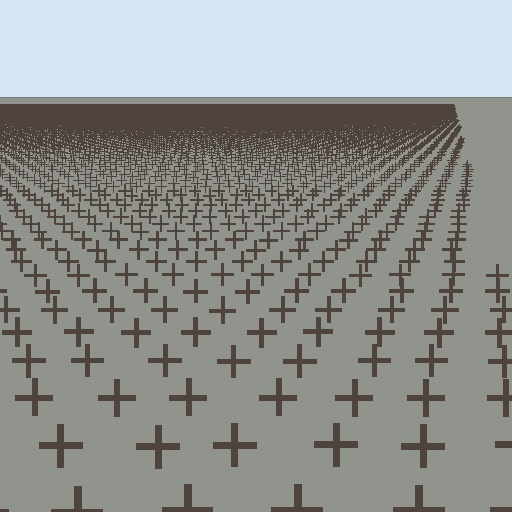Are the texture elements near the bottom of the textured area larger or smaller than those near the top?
Larger. Near the bottom, elements are closer to the viewer and appear at a bigger on-screen size.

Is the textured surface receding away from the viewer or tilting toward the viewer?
The surface is receding away from the viewer. Texture elements get smaller and denser toward the top.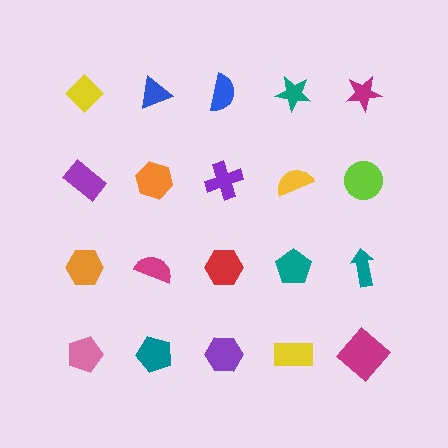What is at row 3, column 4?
A teal pentagon.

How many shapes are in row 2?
5 shapes.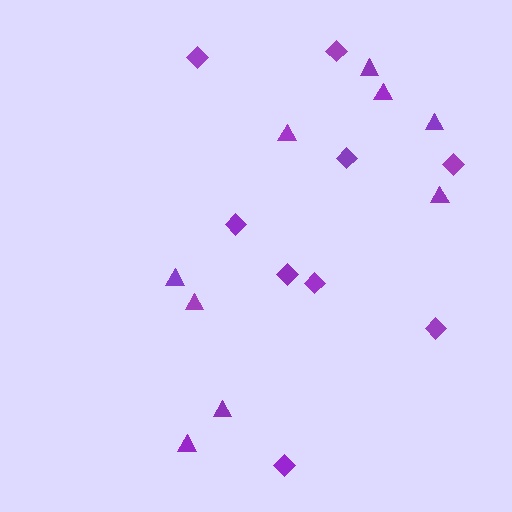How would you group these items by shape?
There are 2 groups: one group of triangles (9) and one group of diamonds (9).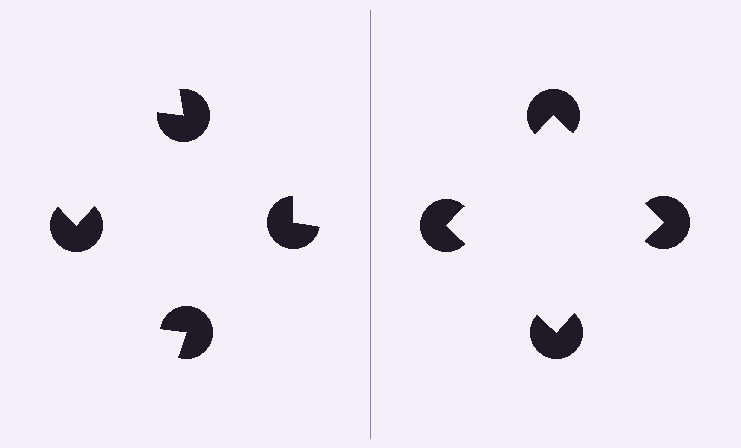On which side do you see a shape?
An illusory square appears on the right side. On the left side the wedge cuts are rotated, so no coherent shape forms.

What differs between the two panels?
The pac-man discs are positioned identically on both sides; only the wedge orientations differ. On the right they align to a square; on the left they are misaligned.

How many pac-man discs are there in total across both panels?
8 — 4 on each side.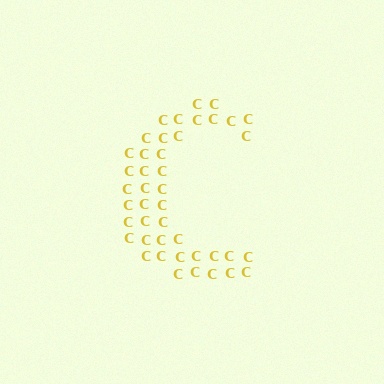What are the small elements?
The small elements are letter C's.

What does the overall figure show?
The overall figure shows the letter C.